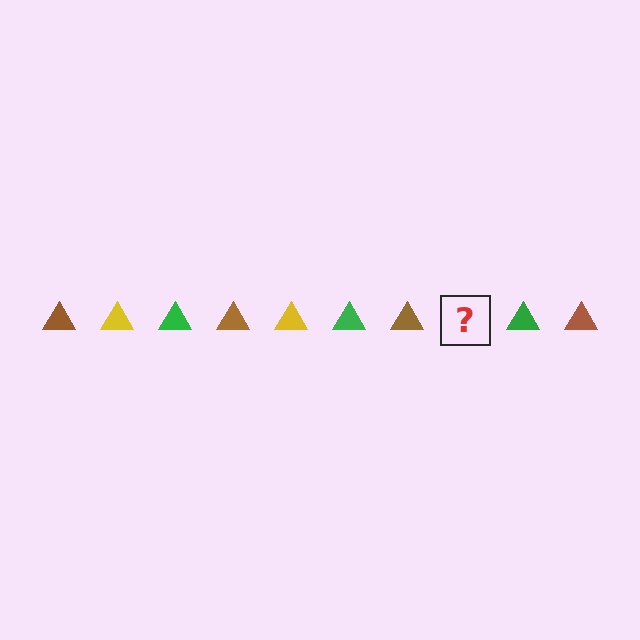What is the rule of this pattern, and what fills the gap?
The rule is that the pattern cycles through brown, yellow, green triangles. The gap should be filled with a yellow triangle.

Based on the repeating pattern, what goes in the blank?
The blank should be a yellow triangle.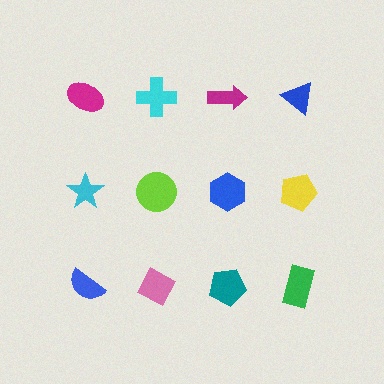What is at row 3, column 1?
A blue semicircle.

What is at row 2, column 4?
A yellow pentagon.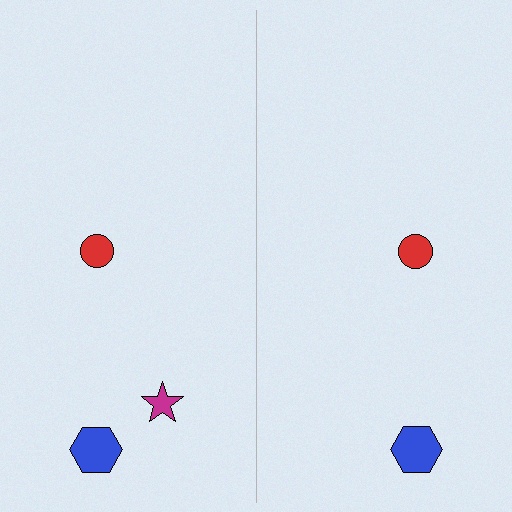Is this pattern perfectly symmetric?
No, the pattern is not perfectly symmetric. A magenta star is missing from the right side.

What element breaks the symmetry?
A magenta star is missing from the right side.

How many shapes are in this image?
There are 5 shapes in this image.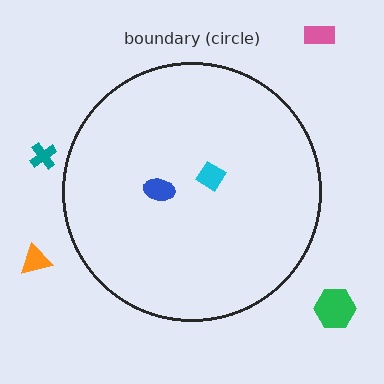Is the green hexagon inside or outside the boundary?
Outside.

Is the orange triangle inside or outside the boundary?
Outside.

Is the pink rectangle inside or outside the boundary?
Outside.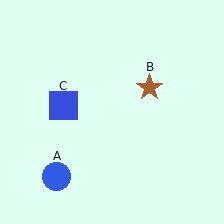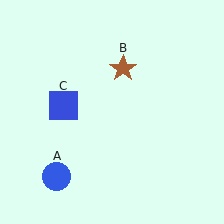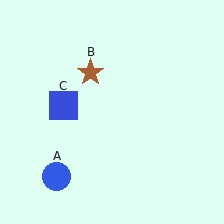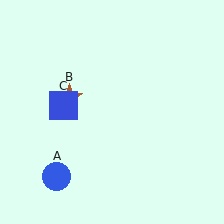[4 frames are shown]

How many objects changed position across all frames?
1 object changed position: brown star (object B).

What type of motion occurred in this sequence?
The brown star (object B) rotated counterclockwise around the center of the scene.